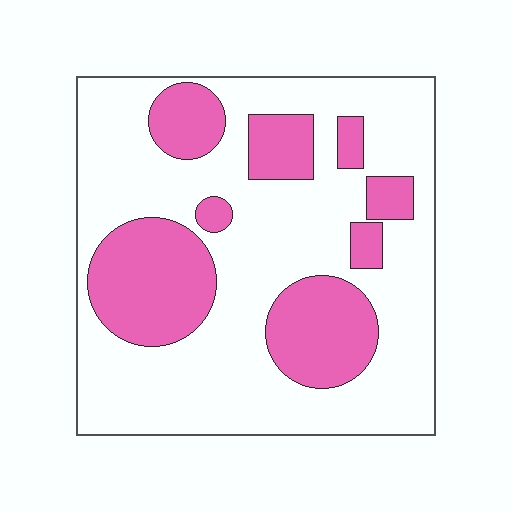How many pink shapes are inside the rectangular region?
8.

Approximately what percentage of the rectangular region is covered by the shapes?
Approximately 30%.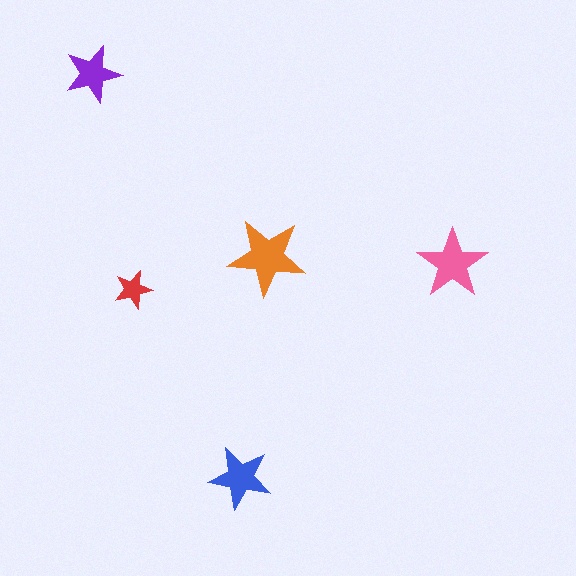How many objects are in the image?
There are 5 objects in the image.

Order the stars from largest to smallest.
the orange one, the pink one, the blue one, the purple one, the red one.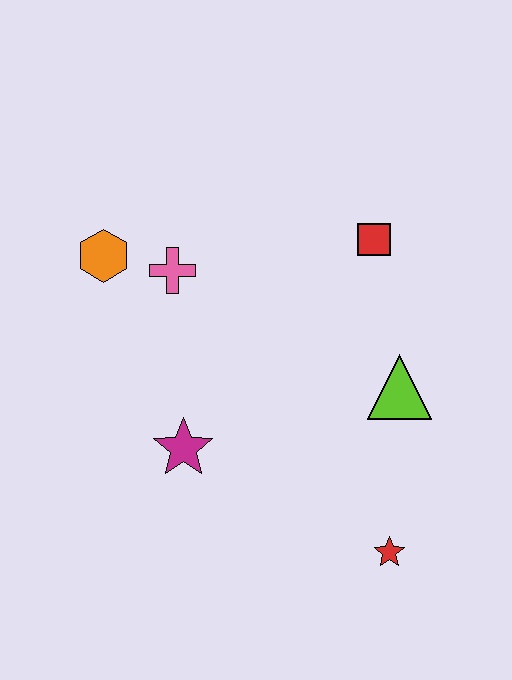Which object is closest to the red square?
The lime triangle is closest to the red square.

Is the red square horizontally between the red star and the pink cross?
Yes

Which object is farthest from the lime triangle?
The orange hexagon is farthest from the lime triangle.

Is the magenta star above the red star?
Yes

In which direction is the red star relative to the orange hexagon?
The red star is below the orange hexagon.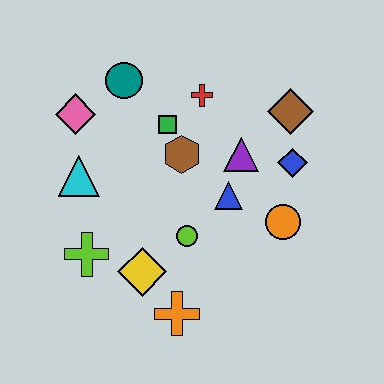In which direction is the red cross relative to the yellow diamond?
The red cross is above the yellow diamond.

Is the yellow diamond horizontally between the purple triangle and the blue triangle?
No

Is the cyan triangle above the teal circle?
No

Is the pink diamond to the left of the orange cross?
Yes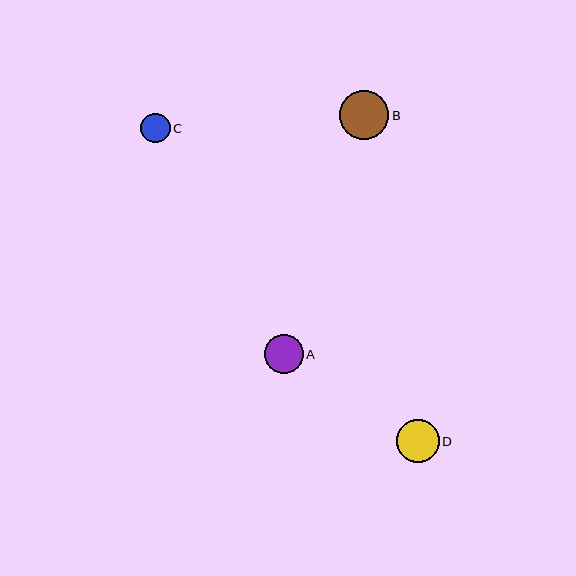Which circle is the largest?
Circle B is the largest with a size of approximately 49 pixels.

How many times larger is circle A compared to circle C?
Circle A is approximately 1.3 times the size of circle C.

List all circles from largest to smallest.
From largest to smallest: B, D, A, C.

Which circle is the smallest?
Circle C is the smallest with a size of approximately 30 pixels.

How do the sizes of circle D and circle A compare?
Circle D and circle A are approximately the same size.